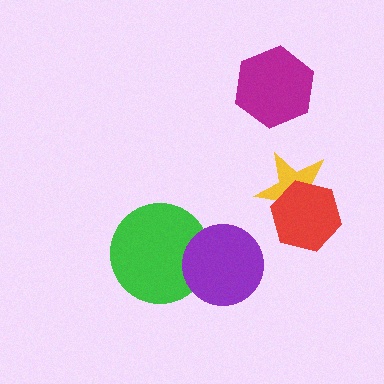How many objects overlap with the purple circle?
1 object overlaps with the purple circle.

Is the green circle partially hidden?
Yes, it is partially covered by another shape.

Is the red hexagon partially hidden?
No, no other shape covers it.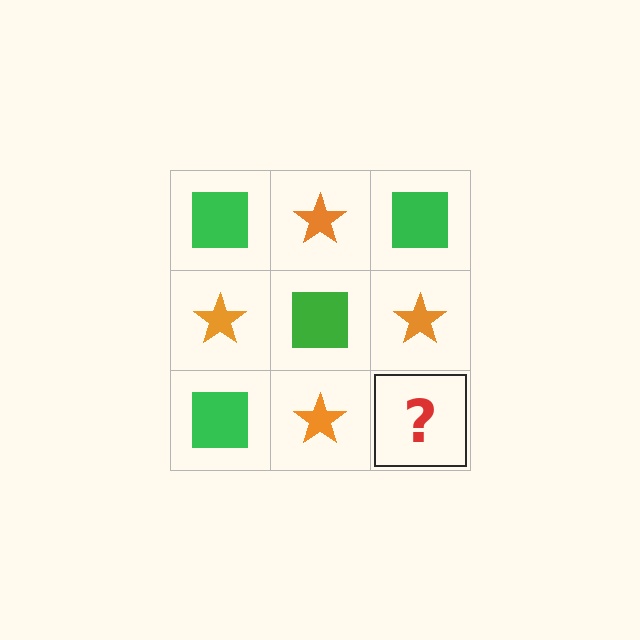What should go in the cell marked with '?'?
The missing cell should contain a green square.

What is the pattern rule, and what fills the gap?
The rule is that it alternates green square and orange star in a checkerboard pattern. The gap should be filled with a green square.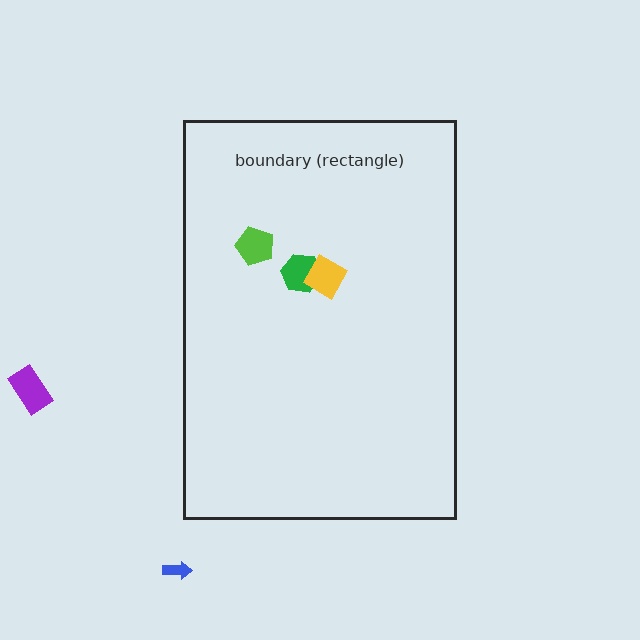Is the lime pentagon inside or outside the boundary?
Inside.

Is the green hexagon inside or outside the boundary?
Inside.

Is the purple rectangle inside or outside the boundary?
Outside.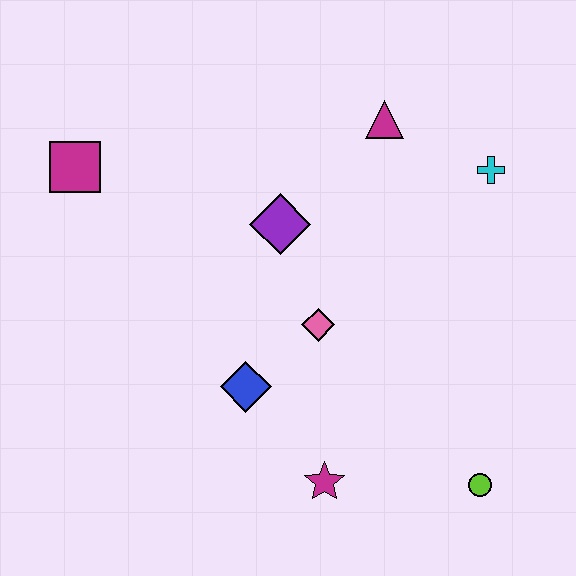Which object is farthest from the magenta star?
The magenta square is farthest from the magenta star.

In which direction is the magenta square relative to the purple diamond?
The magenta square is to the left of the purple diamond.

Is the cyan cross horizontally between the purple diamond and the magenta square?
No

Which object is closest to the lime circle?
The magenta star is closest to the lime circle.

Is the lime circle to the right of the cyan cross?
No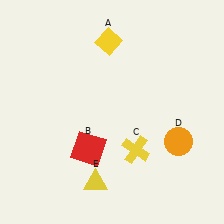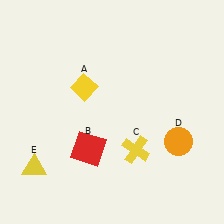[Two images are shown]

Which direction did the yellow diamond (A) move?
The yellow diamond (A) moved down.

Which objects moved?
The objects that moved are: the yellow diamond (A), the yellow triangle (E).